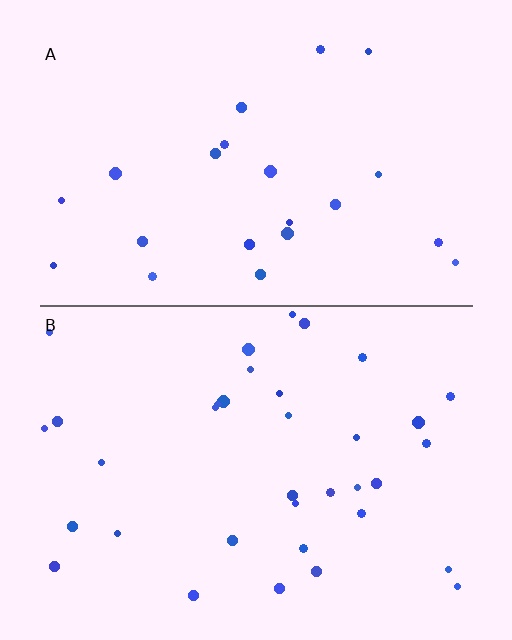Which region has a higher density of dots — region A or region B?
B (the bottom).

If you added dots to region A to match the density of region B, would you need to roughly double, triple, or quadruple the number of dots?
Approximately double.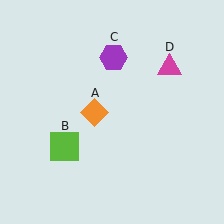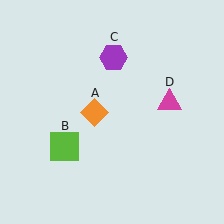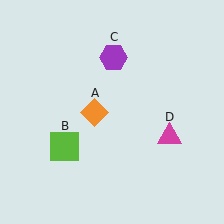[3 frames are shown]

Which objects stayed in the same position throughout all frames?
Orange diamond (object A) and lime square (object B) and purple hexagon (object C) remained stationary.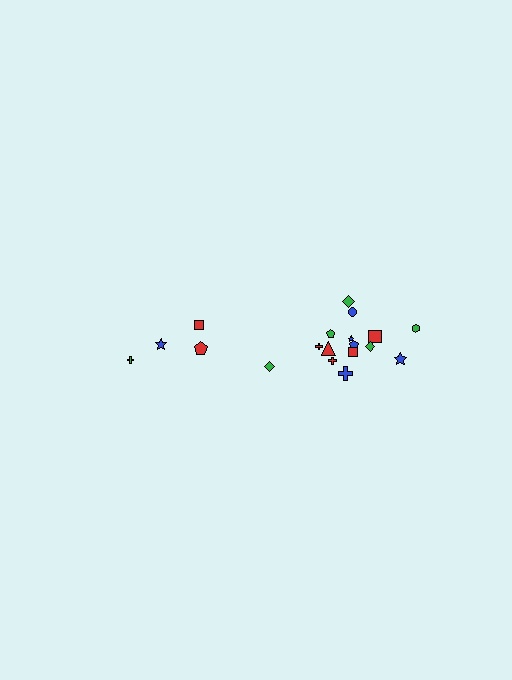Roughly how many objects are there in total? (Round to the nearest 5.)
Roughly 20 objects in total.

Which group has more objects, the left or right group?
The right group.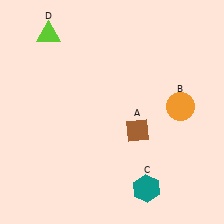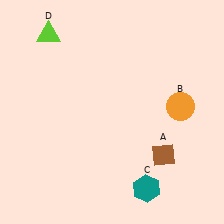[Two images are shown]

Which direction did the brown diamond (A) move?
The brown diamond (A) moved right.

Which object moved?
The brown diamond (A) moved right.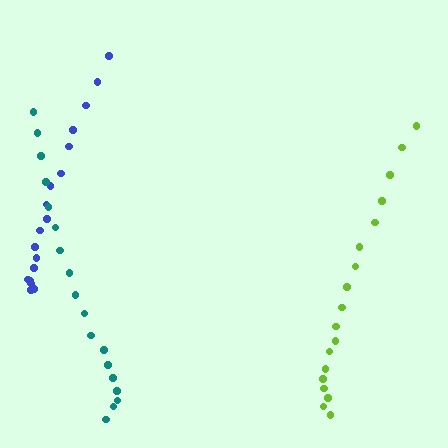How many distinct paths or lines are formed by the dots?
There are 3 distinct paths.